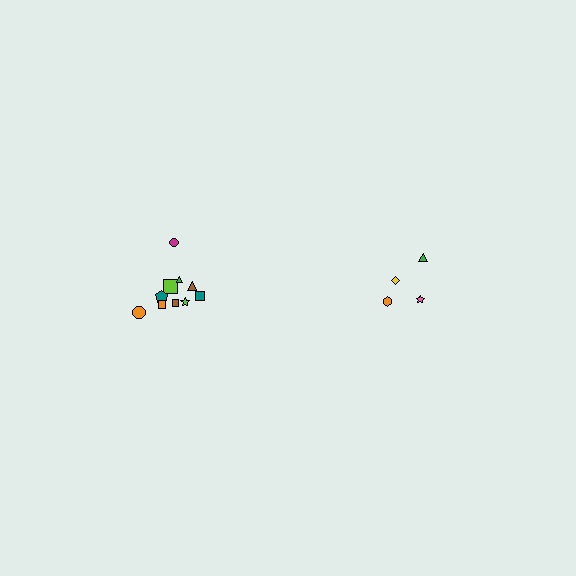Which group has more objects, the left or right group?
The left group.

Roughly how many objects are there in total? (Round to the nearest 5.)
Roughly 15 objects in total.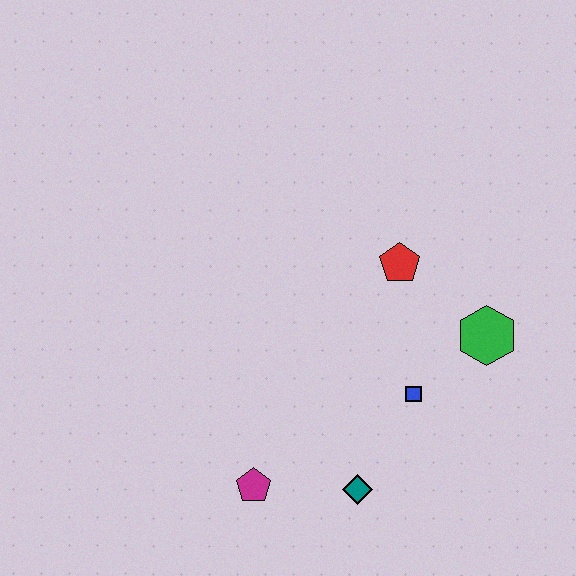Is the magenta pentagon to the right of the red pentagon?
No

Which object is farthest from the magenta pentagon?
The green hexagon is farthest from the magenta pentagon.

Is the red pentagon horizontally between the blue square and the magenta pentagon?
Yes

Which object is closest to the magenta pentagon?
The teal diamond is closest to the magenta pentagon.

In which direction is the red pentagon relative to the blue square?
The red pentagon is above the blue square.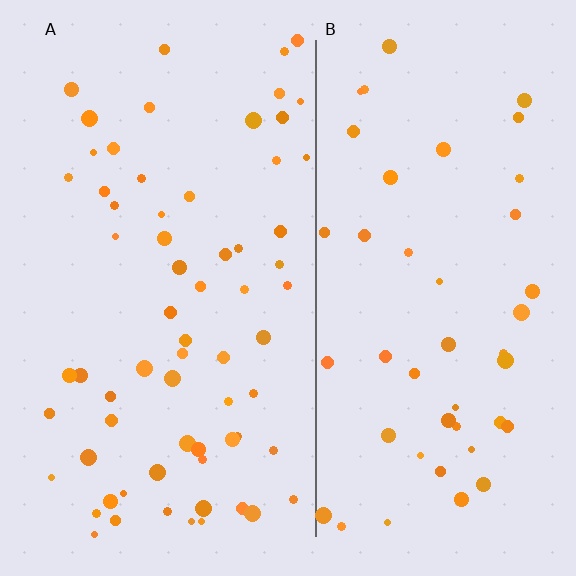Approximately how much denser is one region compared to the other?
Approximately 1.4× — region A over region B.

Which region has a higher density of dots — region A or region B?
A (the left).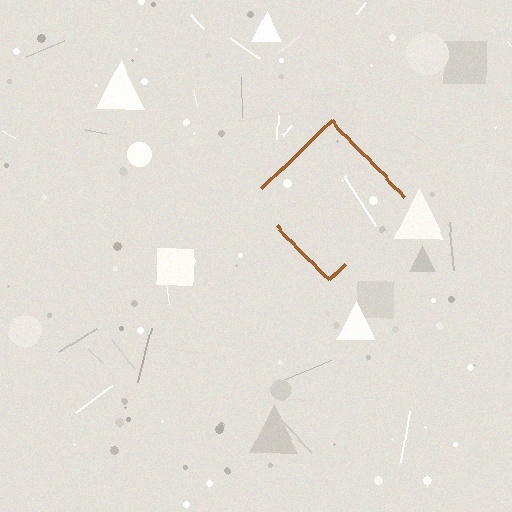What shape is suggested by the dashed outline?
The dashed outline suggests a diamond.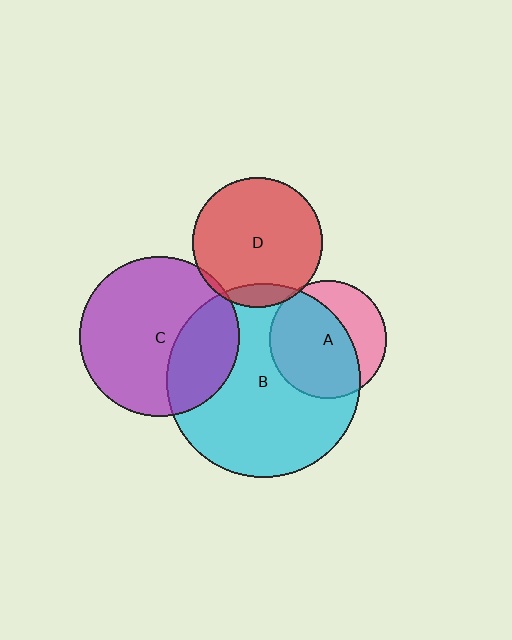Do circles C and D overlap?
Yes.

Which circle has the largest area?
Circle B (cyan).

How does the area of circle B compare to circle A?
Approximately 2.7 times.